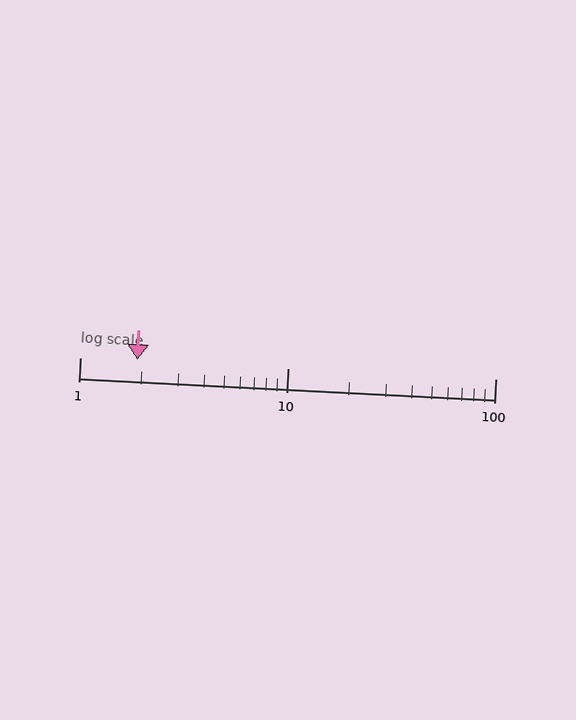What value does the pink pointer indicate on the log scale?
The pointer indicates approximately 1.9.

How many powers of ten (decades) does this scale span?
The scale spans 2 decades, from 1 to 100.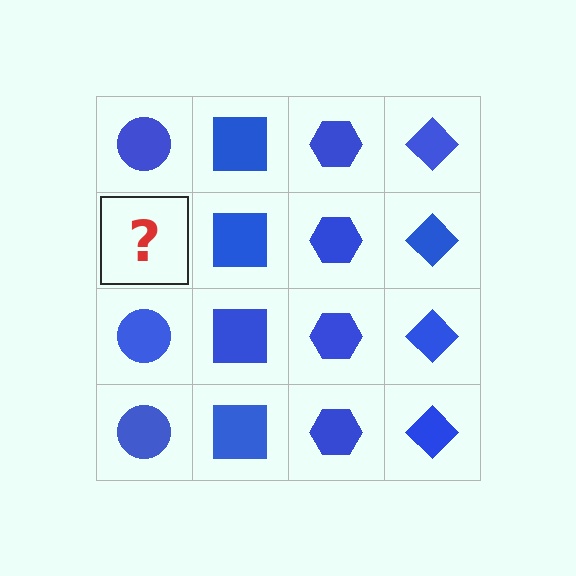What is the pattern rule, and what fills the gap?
The rule is that each column has a consistent shape. The gap should be filled with a blue circle.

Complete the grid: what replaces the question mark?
The question mark should be replaced with a blue circle.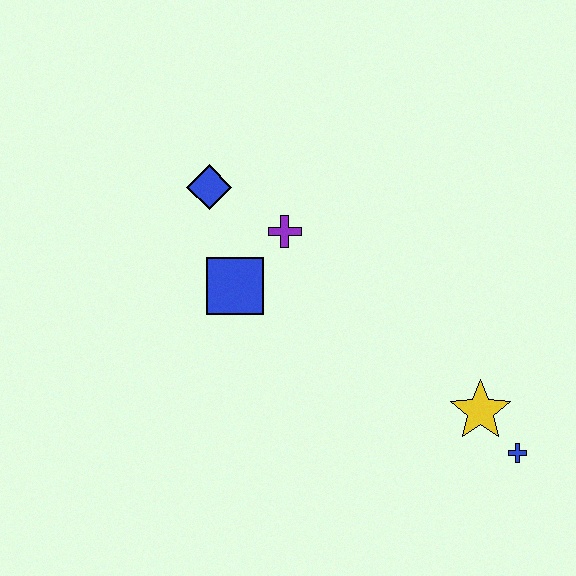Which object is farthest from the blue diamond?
The blue cross is farthest from the blue diamond.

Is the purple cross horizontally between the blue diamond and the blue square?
No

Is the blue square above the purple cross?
No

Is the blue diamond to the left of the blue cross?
Yes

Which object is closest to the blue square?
The purple cross is closest to the blue square.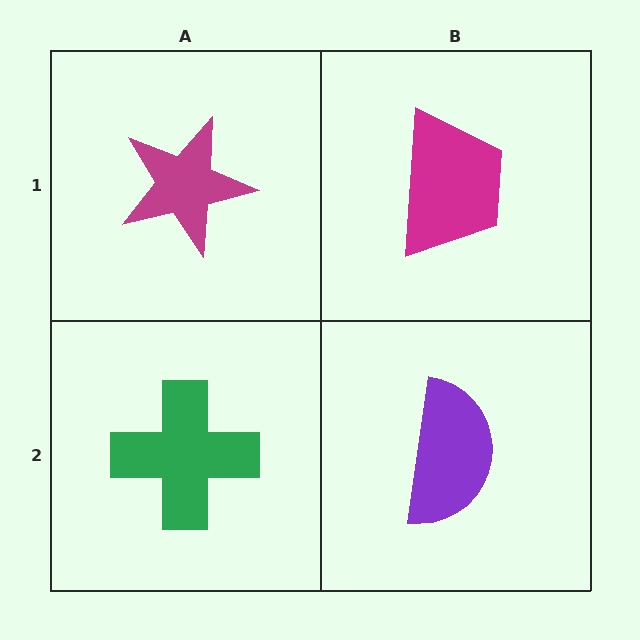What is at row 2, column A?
A green cross.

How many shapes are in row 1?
2 shapes.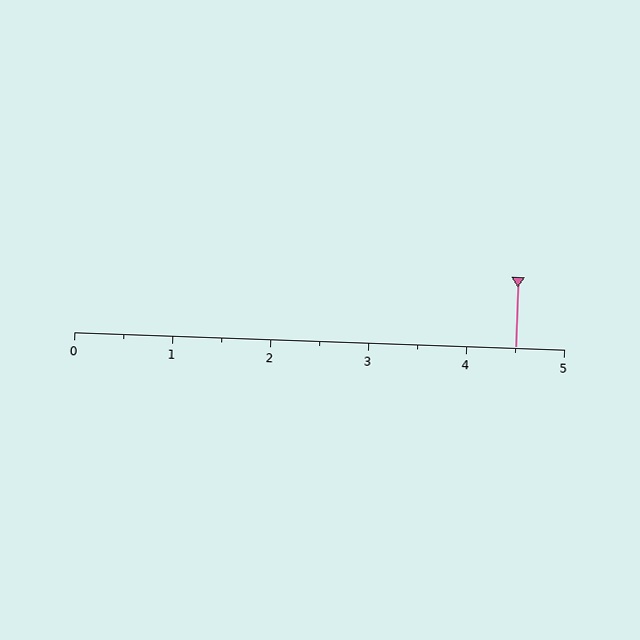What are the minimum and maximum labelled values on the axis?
The axis runs from 0 to 5.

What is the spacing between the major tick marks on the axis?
The major ticks are spaced 1 apart.